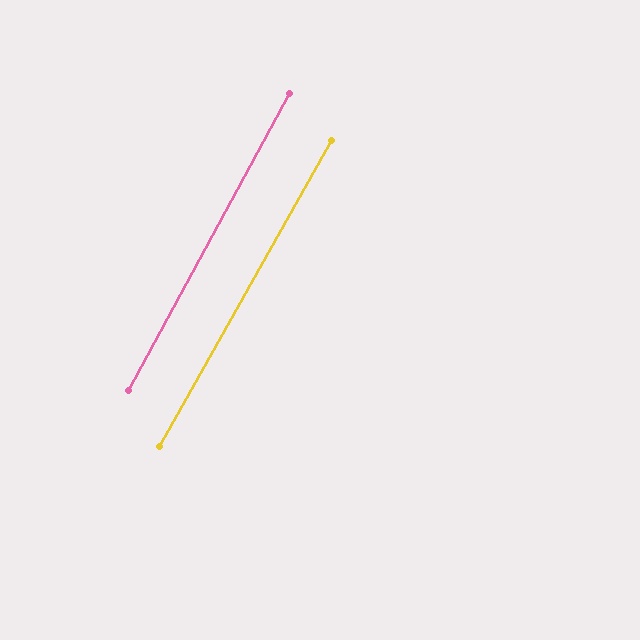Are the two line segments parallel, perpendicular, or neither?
Parallel — their directions differ by only 0.8°.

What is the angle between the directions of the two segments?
Approximately 1 degree.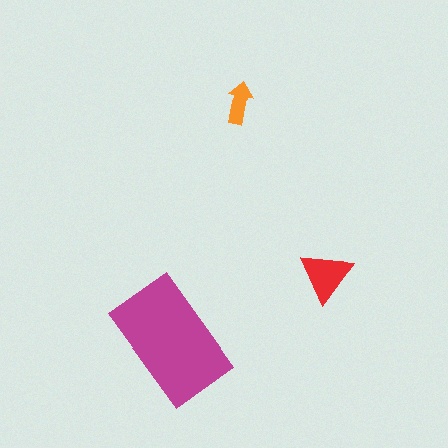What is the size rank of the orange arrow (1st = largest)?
3rd.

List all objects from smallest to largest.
The orange arrow, the red triangle, the magenta rectangle.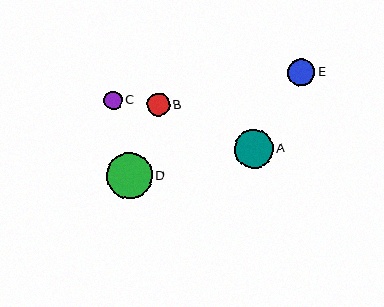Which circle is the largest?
Circle D is the largest with a size of approximately 46 pixels.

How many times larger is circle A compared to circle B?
Circle A is approximately 1.7 times the size of circle B.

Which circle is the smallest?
Circle C is the smallest with a size of approximately 19 pixels.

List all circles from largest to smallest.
From largest to smallest: D, A, E, B, C.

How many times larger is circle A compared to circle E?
Circle A is approximately 1.4 times the size of circle E.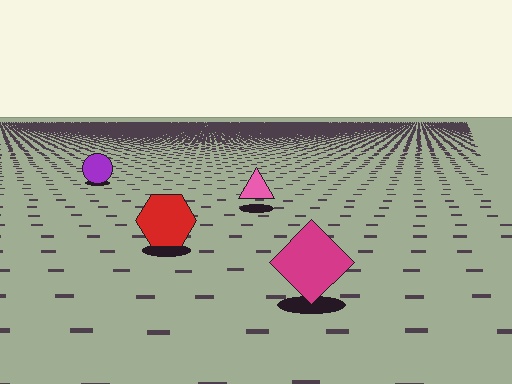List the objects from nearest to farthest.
From nearest to farthest: the magenta diamond, the red hexagon, the pink triangle, the purple circle.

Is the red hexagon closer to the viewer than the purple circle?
Yes. The red hexagon is closer — you can tell from the texture gradient: the ground texture is coarser near it.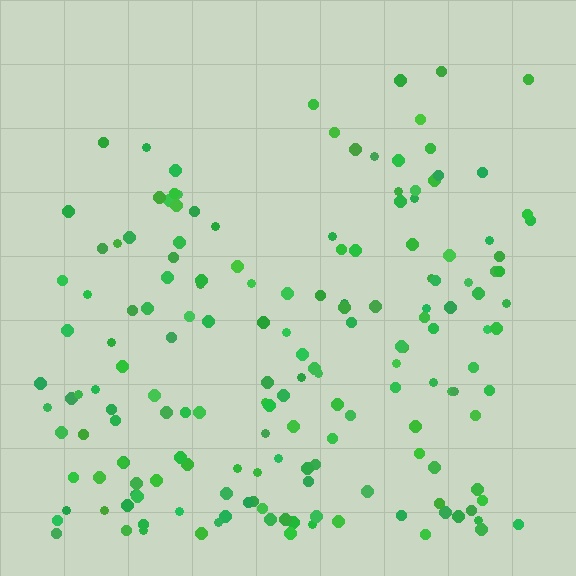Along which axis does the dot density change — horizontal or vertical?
Vertical.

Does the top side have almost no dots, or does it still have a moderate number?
Still a moderate number, just noticeably fewer than the bottom.